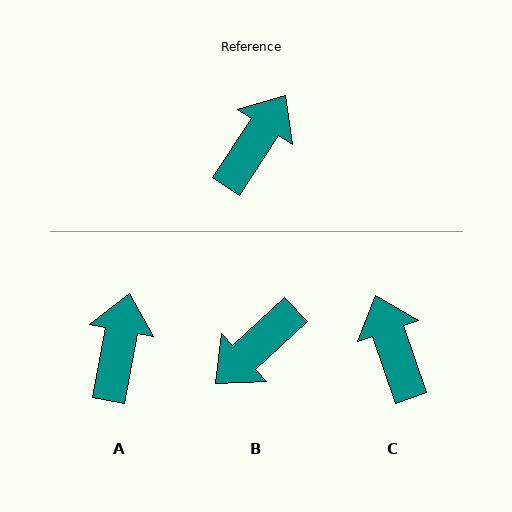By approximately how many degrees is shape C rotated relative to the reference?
Approximately 52 degrees counter-clockwise.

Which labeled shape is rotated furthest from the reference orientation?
B, about 166 degrees away.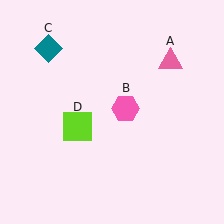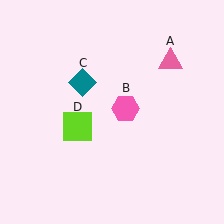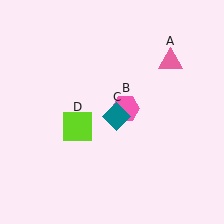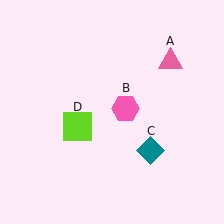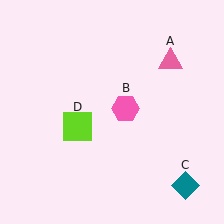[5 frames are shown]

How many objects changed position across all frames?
1 object changed position: teal diamond (object C).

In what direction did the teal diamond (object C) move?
The teal diamond (object C) moved down and to the right.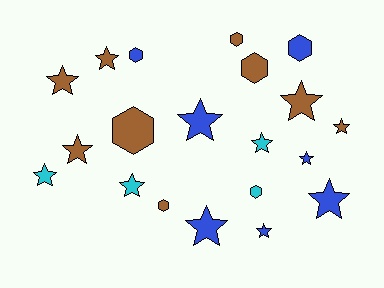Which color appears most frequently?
Brown, with 9 objects.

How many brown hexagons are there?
There are 4 brown hexagons.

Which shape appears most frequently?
Star, with 13 objects.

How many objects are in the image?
There are 20 objects.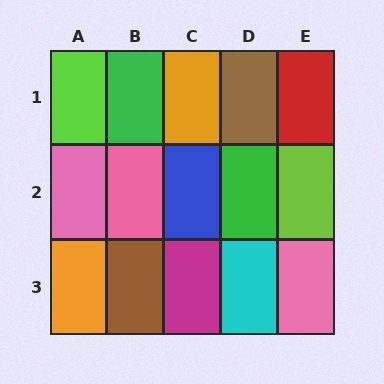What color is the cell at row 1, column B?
Green.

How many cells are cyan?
1 cell is cyan.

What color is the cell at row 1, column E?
Red.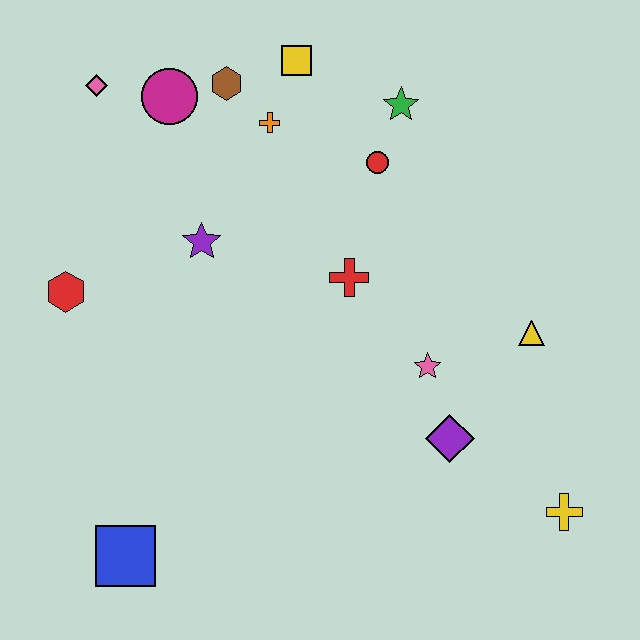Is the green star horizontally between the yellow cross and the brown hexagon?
Yes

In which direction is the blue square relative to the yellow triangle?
The blue square is to the left of the yellow triangle.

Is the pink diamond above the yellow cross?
Yes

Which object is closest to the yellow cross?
The purple diamond is closest to the yellow cross.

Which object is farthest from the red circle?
The blue square is farthest from the red circle.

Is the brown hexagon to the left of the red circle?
Yes